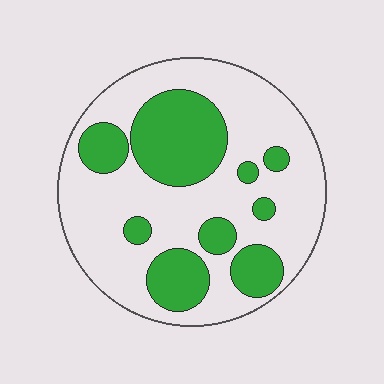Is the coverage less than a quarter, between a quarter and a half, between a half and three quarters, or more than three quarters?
Between a quarter and a half.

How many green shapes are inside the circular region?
9.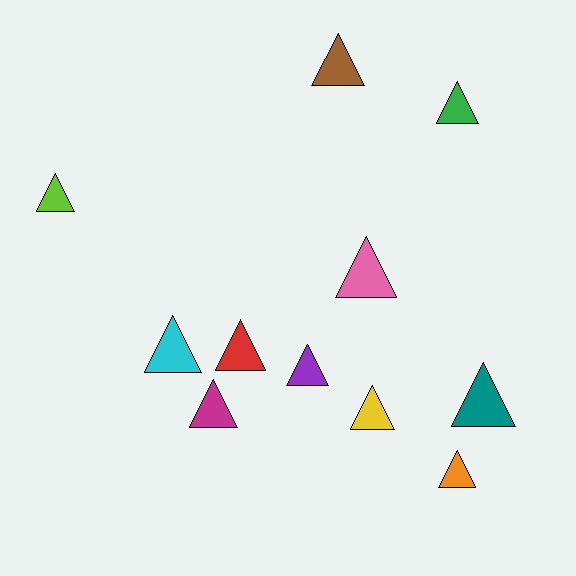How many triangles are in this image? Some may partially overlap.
There are 11 triangles.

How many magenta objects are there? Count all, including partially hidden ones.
There is 1 magenta object.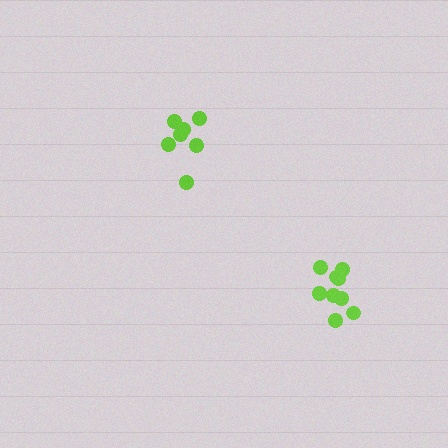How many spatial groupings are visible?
There are 2 spatial groupings.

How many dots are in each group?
Group 1: 9 dots, Group 2: 7 dots (16 total).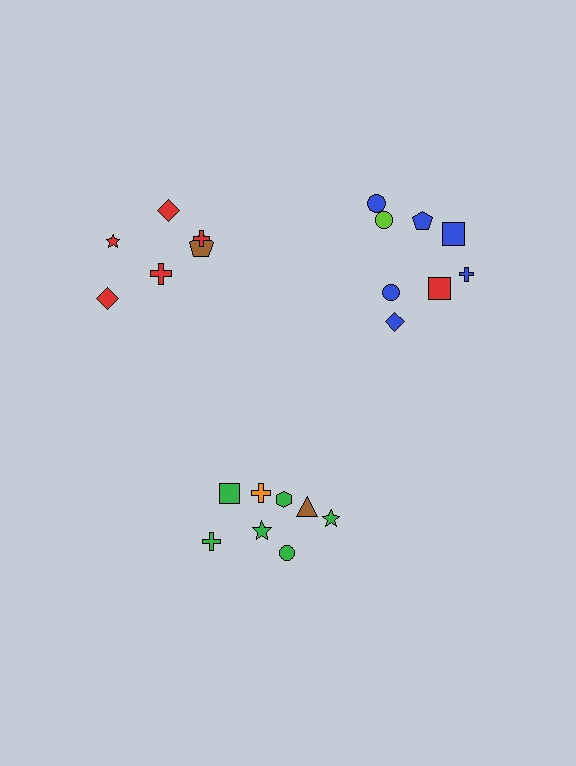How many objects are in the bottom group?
There are 8 objects.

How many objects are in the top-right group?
There are 8 objects.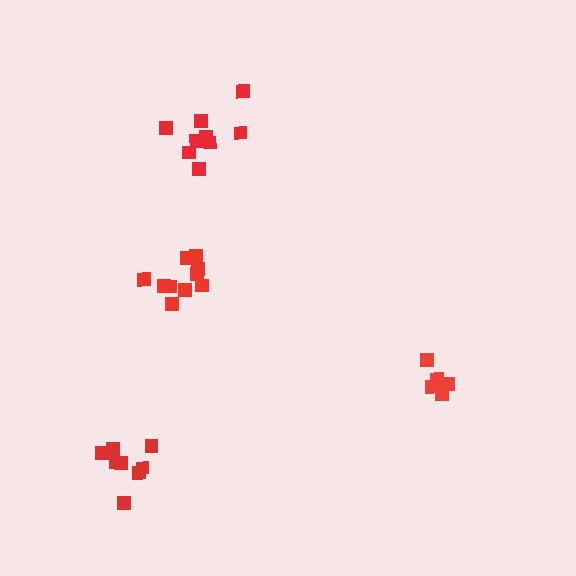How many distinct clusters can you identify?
There are 4 distinct clusters.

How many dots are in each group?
Group 1: 10 dots, Group 2: 9 dots, Group 3: 8 dots, Group 4: 7 dots (34 total).